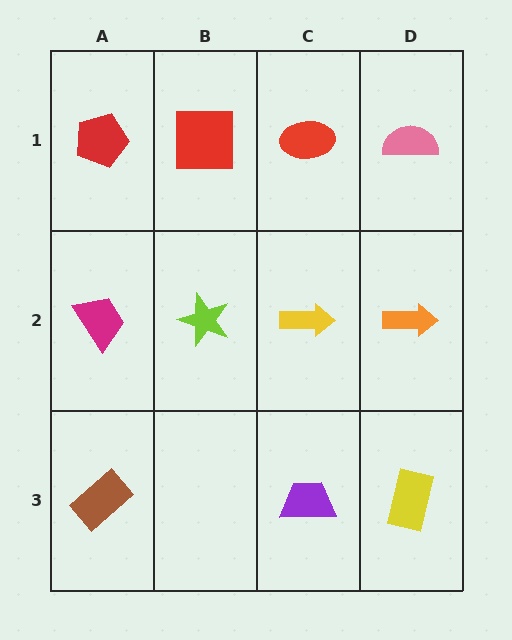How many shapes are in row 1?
4 shapes.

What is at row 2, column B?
A lime star.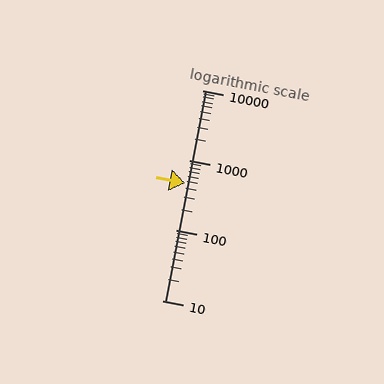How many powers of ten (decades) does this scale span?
The scale spans 3 decades, from 10 to 10000.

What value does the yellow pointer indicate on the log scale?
The pointer indicates approximately 470.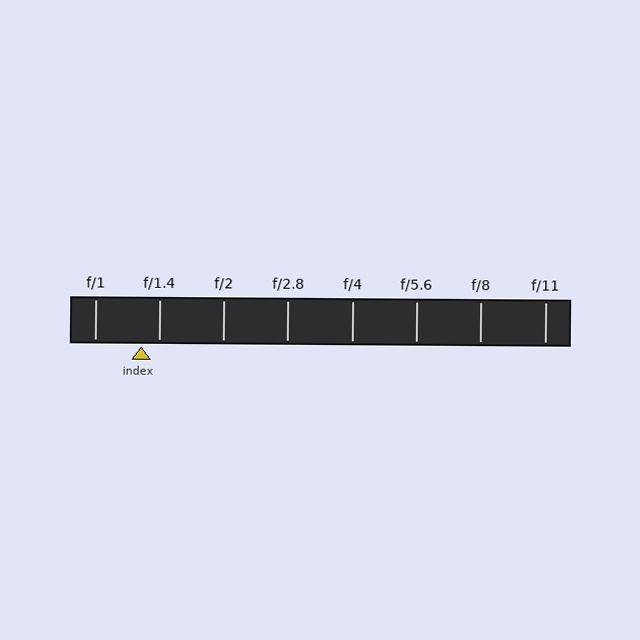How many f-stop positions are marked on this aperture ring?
There are 8 f-stop positions marked.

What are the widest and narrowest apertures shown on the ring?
The widest aperture shown is f/1 and the narrowest is f/11.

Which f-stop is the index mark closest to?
The index mark is closest to f/1.4.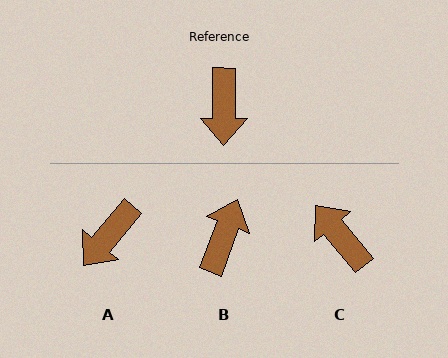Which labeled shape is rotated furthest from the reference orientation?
B, about 160 degrees away.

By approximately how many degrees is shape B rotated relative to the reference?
Approximately 160 degrees counter-clockwise.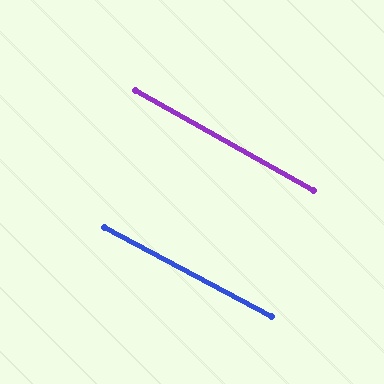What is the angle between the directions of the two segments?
Approximately 1 degree.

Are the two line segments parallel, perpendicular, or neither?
Parallel — their directions differ by only 1.4°.